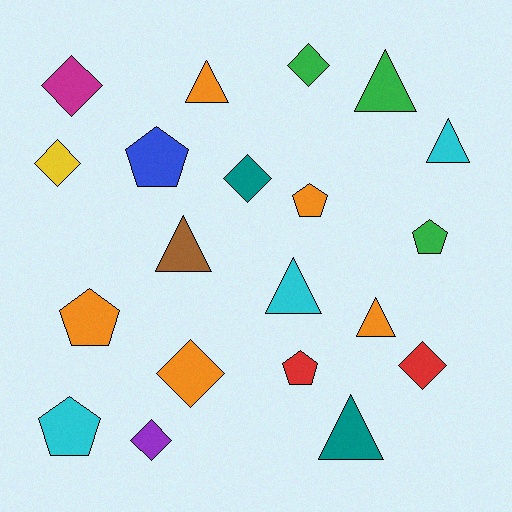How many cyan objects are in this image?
There are 3 cyan objects.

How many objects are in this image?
There are 20 objects.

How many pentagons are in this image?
There are 6 pentagons.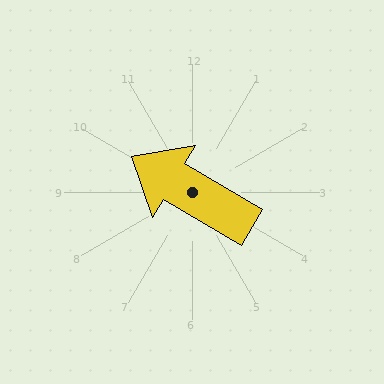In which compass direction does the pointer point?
Northwest.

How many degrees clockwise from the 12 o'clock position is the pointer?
Approximately 301 degrees.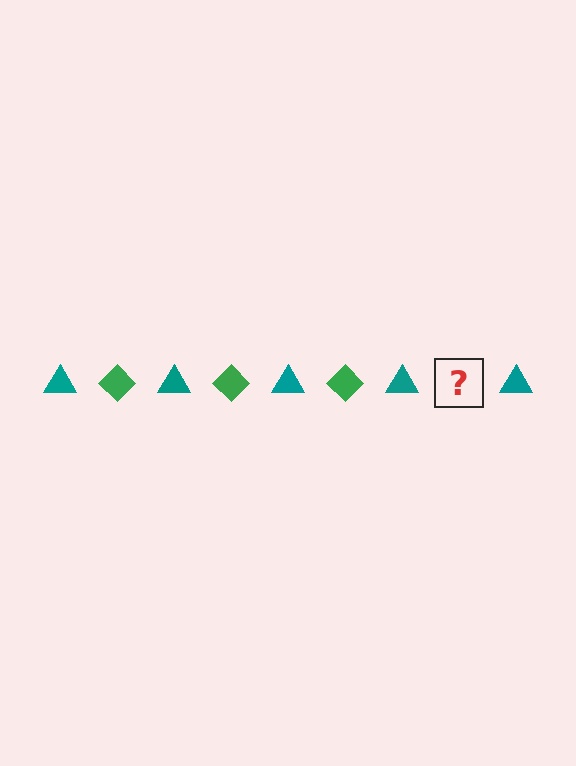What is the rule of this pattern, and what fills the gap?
The rule is that the pattern alternates between teal triangle and green diamond. The gap should be filled with a green diamond.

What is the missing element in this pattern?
The missing element is a green diamond.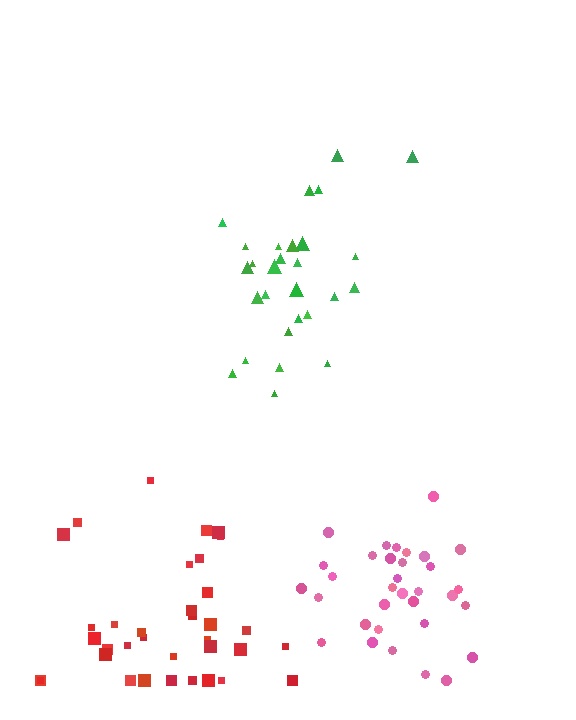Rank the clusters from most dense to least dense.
pink, red, green.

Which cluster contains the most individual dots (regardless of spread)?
Red (35).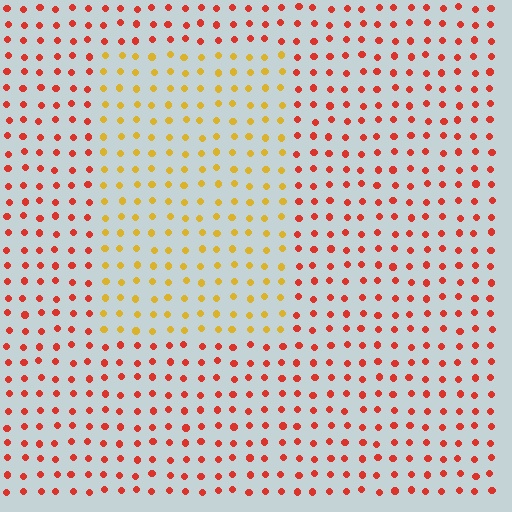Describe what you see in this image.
The image is filled with small red elements in a uniform arrangement. A rectangle-shaped region is visible where the elements are tinted to a slightly different hue, forming a subtle color boundary.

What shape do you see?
I see a rectangle.